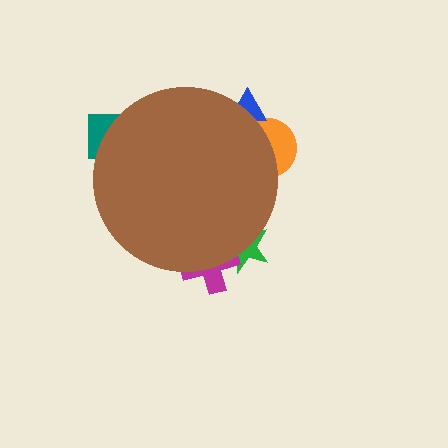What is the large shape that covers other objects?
A brown circle.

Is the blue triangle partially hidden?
Yes, the blue triangle is partially hidden behind the brown circle.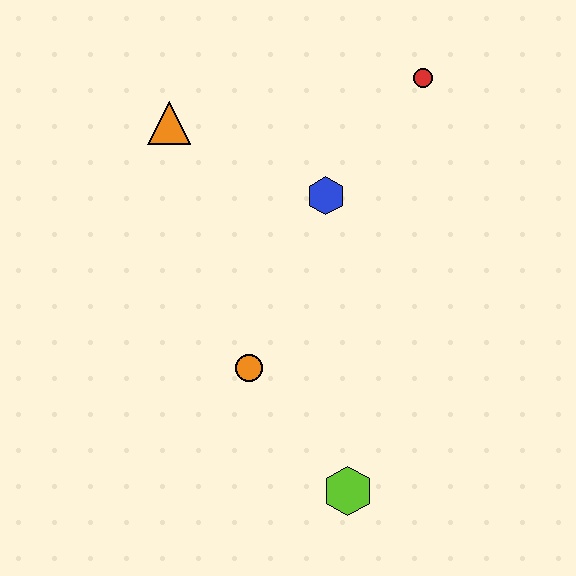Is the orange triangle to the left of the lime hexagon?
Yes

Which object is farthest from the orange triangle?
The lime hexagon is farthest from the orange triangle.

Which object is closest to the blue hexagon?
The red circle is closest to the blue hexagon.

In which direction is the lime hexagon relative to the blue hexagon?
The lime hexagon is below the blue hexagon.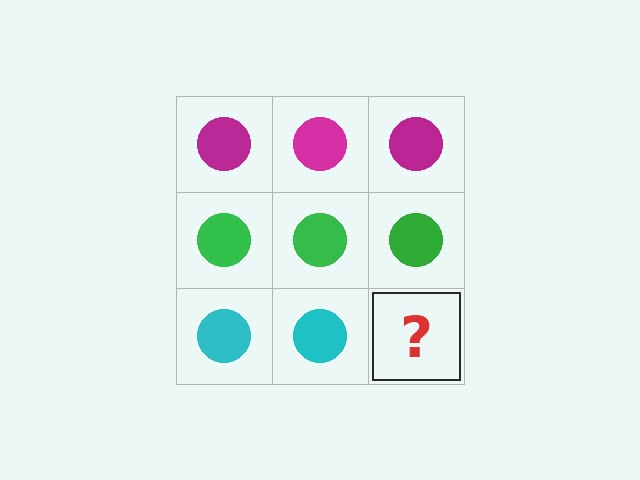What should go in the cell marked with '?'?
The missing cell should contain a cyan circle.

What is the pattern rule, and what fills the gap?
The rule is that each row has a consistent color. The gap should be filled with a cyan circle.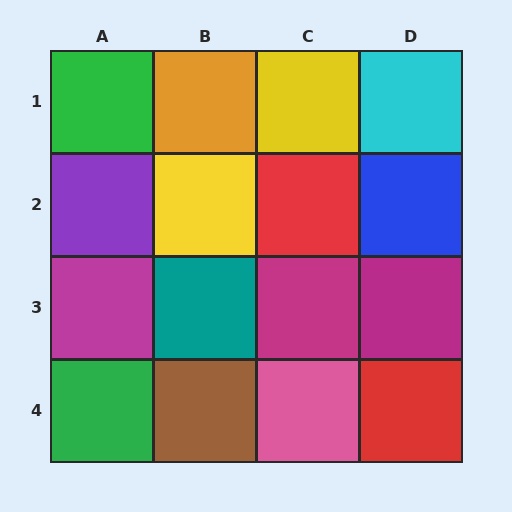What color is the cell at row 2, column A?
Purple.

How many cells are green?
2 cells are green.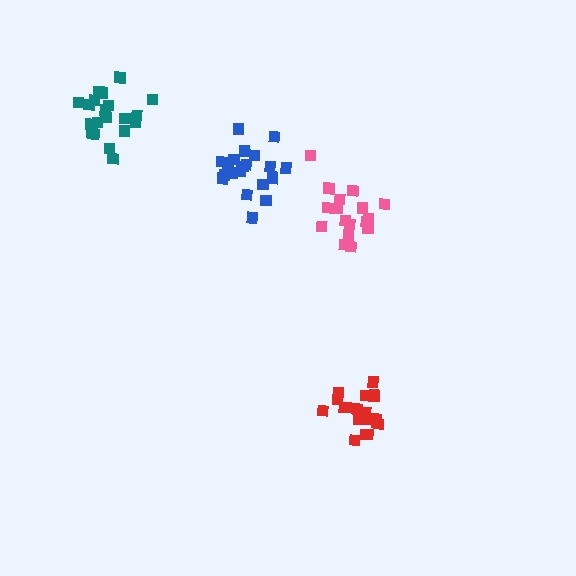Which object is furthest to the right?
The red cluster is rightmost.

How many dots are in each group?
Group 1: 21 dots, Group 2: 21 dots, Group 3: 20 dots, Group 4: 17 dots (79 total).